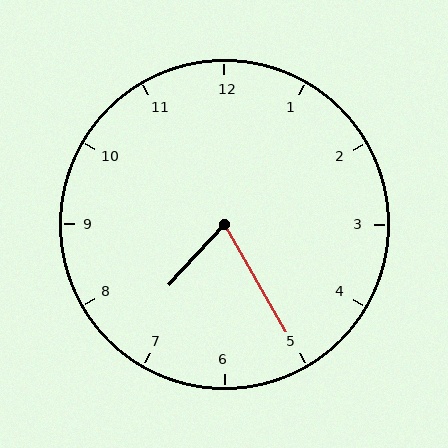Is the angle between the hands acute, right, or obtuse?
It is acute.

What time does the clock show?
7:25.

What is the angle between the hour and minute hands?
Approximately 72 degrees.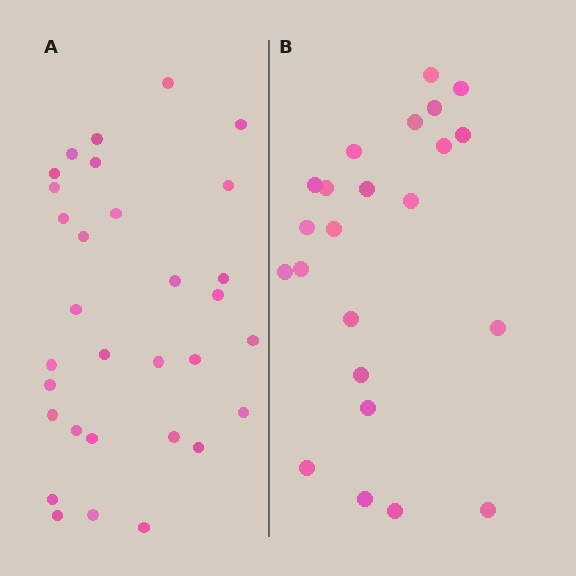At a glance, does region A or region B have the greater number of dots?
Region A (the left region) has more dots.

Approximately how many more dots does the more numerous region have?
Region A has roughly 8 or so more dots than region B.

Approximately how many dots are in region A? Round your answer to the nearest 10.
About 30 dots. (The exact count is 31, which rounds to 30.)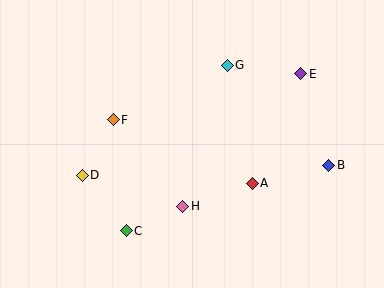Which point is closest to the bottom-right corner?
Point B is closest to the bottom-right corner.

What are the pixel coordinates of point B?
Point B is at (329, 165).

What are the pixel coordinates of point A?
Point A is at (252, 183).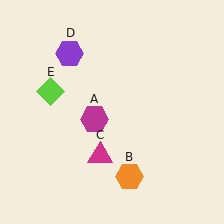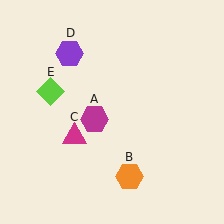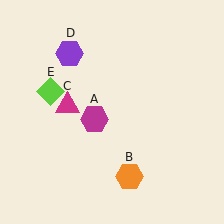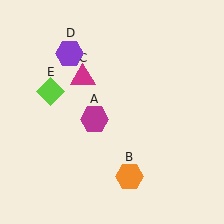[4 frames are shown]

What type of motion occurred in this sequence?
The magenta triangle (object C) rotated clockwise around the center of the scene.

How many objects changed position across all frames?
1 object changed position: magenta triangle (object C).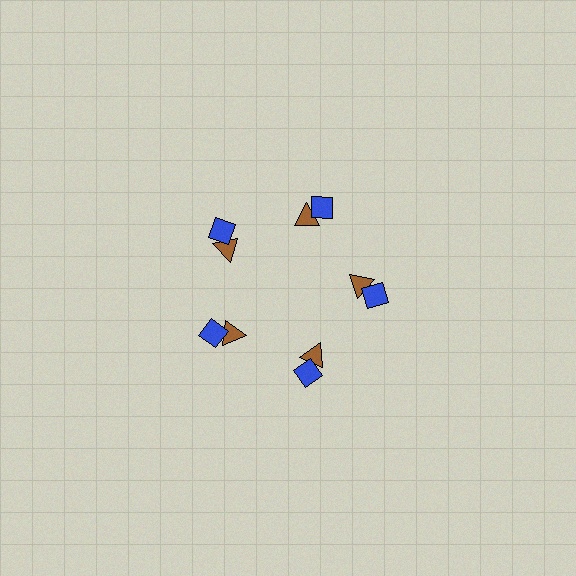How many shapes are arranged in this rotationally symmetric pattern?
There are 10 shapes, arranged in 5 groups of 2.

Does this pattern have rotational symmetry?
Yes, this pattern has 5-fold rotational symmetry. It looks the same after rotating 72 degrees around the center.